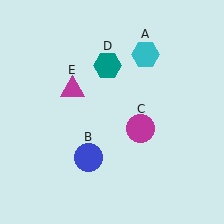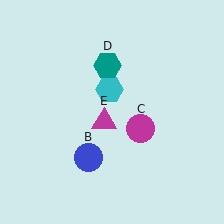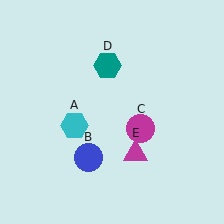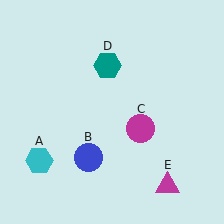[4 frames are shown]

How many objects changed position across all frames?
2 objects changed position: cyan hexagon (object A), magenta triangle (object E).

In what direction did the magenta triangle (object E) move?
The magenta triangle (object E) moved down and to the right.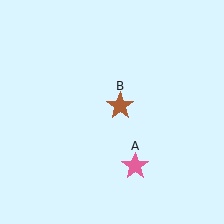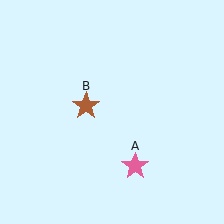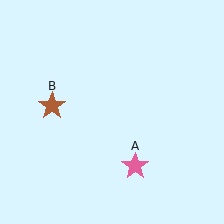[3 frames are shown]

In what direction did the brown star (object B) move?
The brown star (object B) moved left.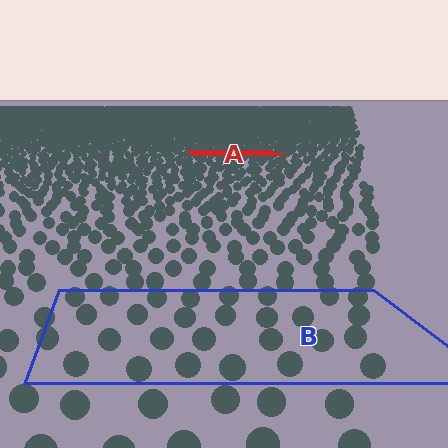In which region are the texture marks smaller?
The texture marks are smaller in region A, because it is farther away.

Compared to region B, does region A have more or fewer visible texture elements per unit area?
Region A has more texture elements per unit area — they are packed more densely because it is farther away.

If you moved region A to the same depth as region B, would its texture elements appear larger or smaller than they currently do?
They would appear larger. At a closer depth, the same texture elements are projected at a bigger on-screen size.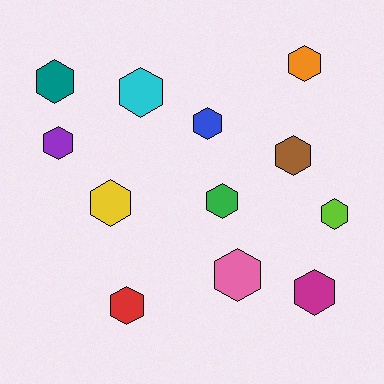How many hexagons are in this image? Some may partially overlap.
There are 12 hexagons.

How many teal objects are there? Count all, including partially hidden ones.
There is 1 teal object.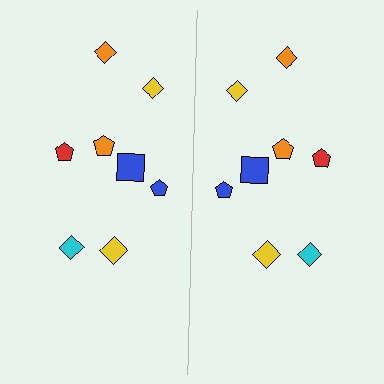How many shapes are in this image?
There are 16 shapes in this image.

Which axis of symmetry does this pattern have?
The pattern has a vertical axis of symmetry running through the center of the image.